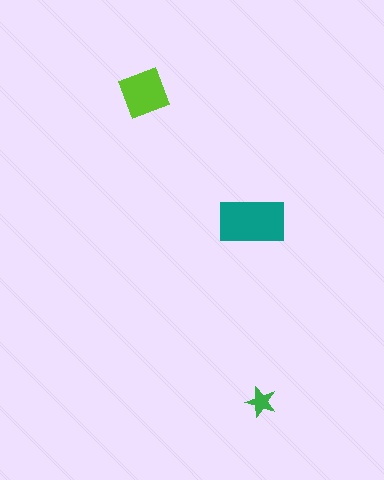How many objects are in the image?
There are 3 objects in the image.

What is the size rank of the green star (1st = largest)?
3rd.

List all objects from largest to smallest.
The teal rectangle, the lime square, the green star.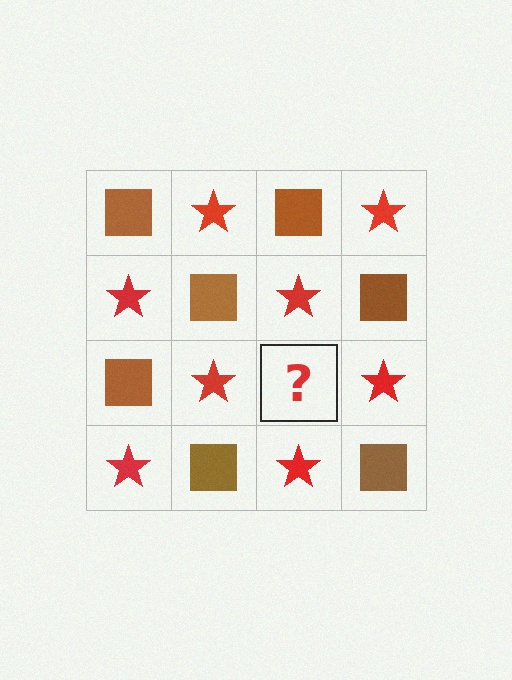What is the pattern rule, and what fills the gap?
The rule is that it alternates brown square and red star in a checkerboard pattern. The gap should be filled with a brown square.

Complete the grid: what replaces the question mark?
The question mark should be replaced with a brown square.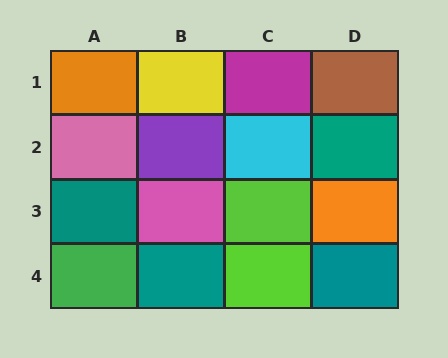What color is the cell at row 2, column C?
Cyan.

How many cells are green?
1 cell is green.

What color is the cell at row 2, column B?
Purple.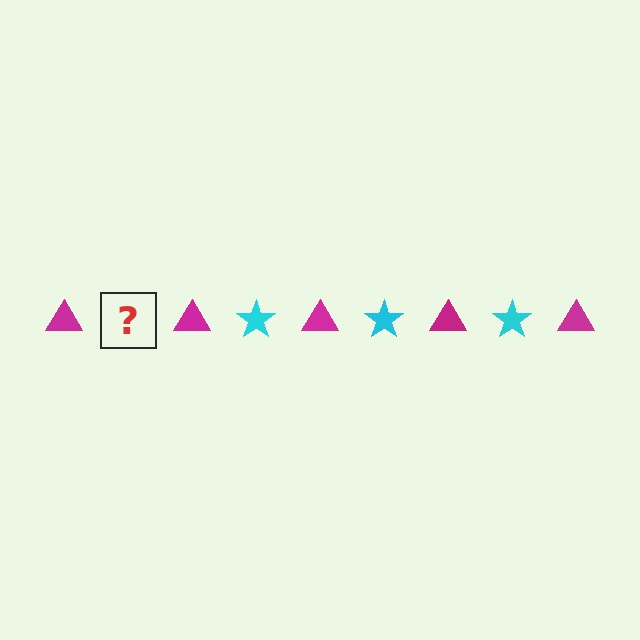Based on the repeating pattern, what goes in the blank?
The blank should be a cyan star.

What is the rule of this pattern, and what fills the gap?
The rule is that the pattern alternates between magenta triangle and cyan star. The gap should be filled with a cyan star.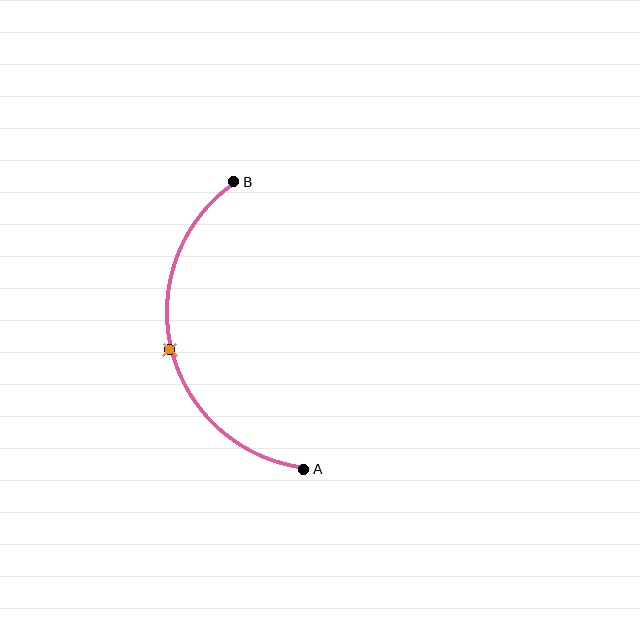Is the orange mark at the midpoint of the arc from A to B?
Yes. The orange mark lies on the arc at equal arc-length from both A and B — it is the arc midpoint.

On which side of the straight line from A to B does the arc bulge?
The arc bulges to the left of the straight line connecting A and B.